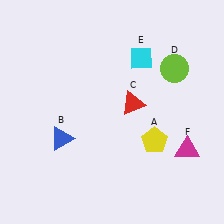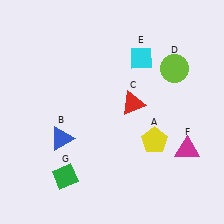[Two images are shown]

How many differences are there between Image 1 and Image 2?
There is 1 difference between the two images.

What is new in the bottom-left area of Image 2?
A green diamond (G) was added in the bottom-left area of Image 2.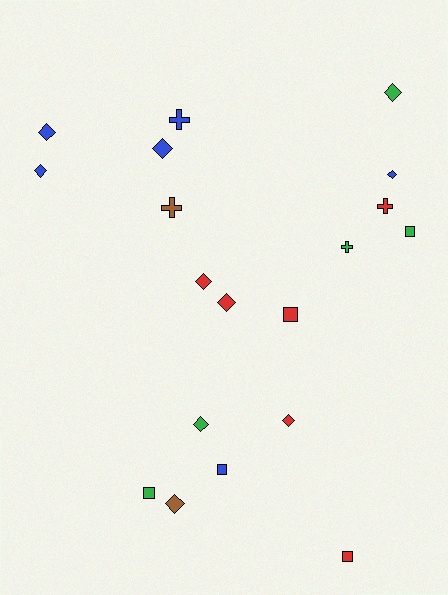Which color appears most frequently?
Blue, with 6 objects.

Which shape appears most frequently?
Diamond, with 10 objects.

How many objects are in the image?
There are 19 objects.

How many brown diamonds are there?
There is 1 brown diamond.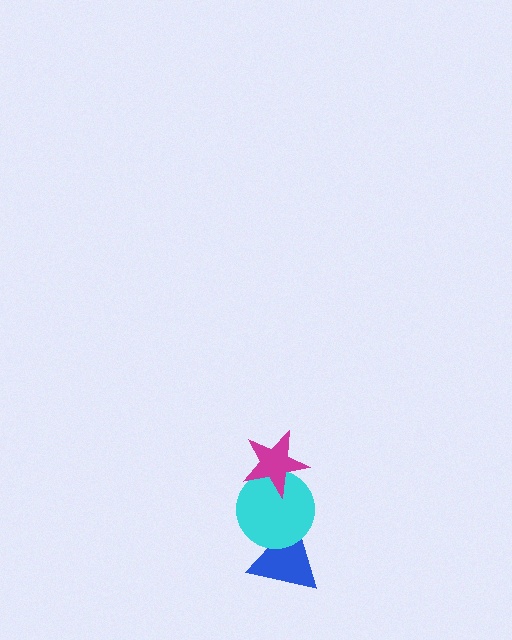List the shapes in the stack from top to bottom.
From top to bottom: the magenta star, the cyan circle, the blue triangle.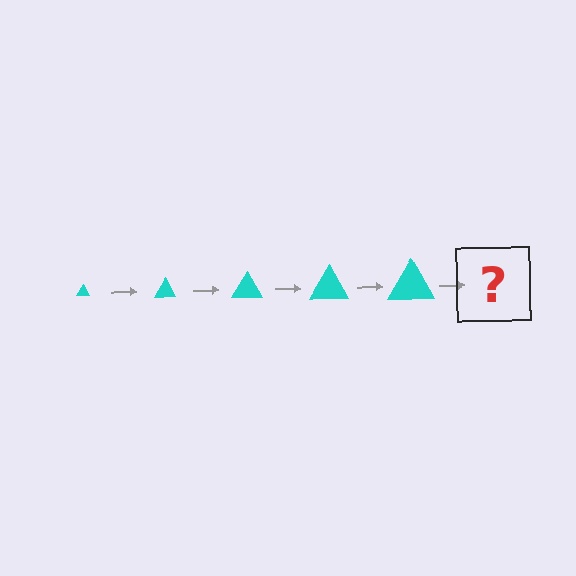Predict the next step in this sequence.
The next step is a cyan triangle, larger than the previous one.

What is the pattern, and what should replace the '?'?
The pattern is that the triangle gets progressively larger each step. The '?' should be a cyan triangle, larger than the previous one.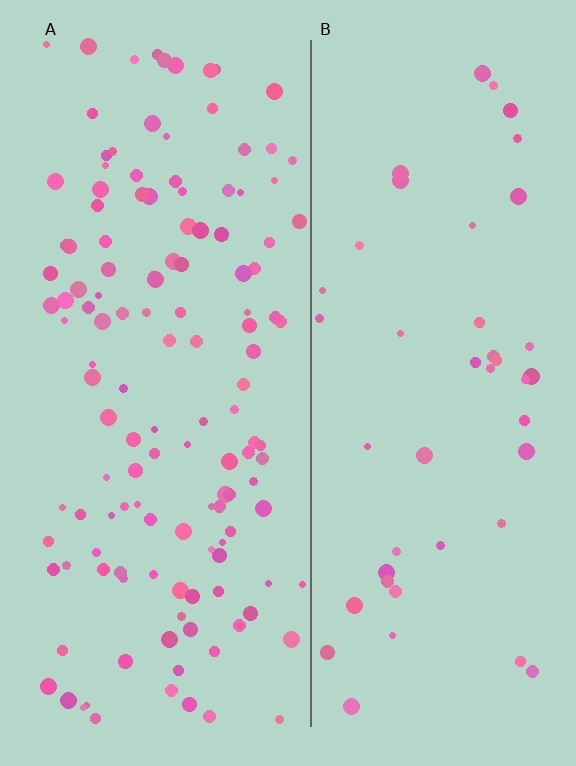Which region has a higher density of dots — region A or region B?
A (the left).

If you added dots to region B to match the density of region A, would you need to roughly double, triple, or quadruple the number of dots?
Approximately triple.